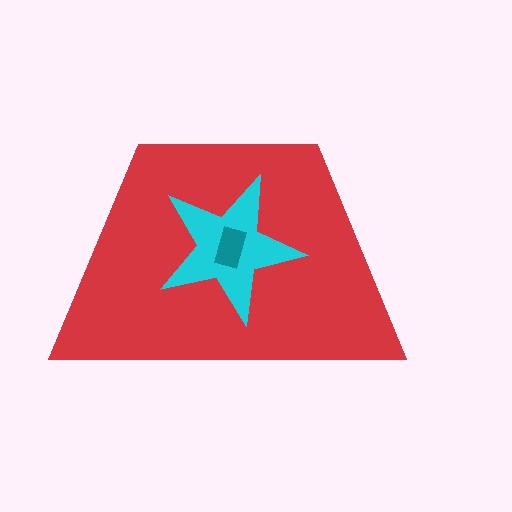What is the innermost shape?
The teal rectangle.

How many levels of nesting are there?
3.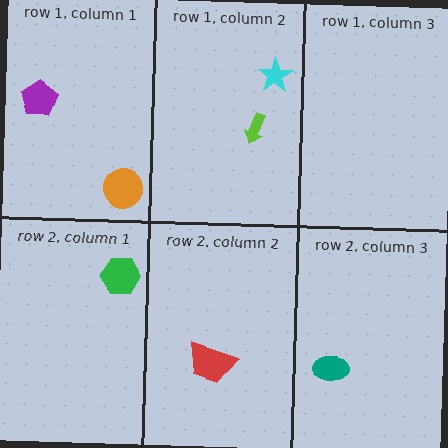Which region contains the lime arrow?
The row 1, column 2 region.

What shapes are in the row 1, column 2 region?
The cyan star, the lime arrow.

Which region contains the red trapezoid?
The row 2, column 2 region.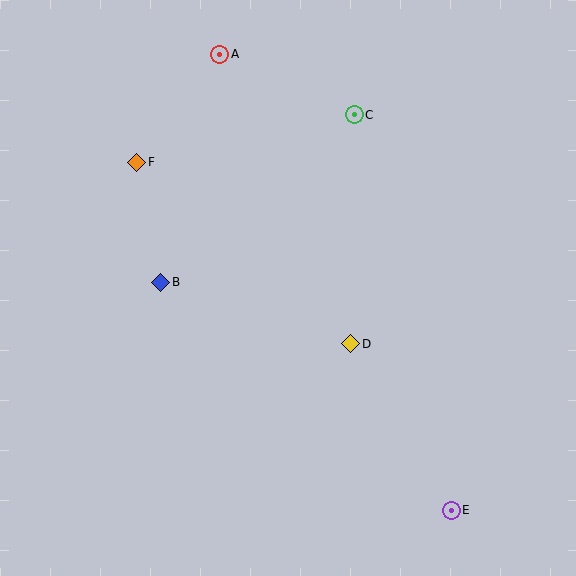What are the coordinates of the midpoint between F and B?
The midpoint between F and B is at (149, 222).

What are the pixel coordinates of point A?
Point A is at (220, 54).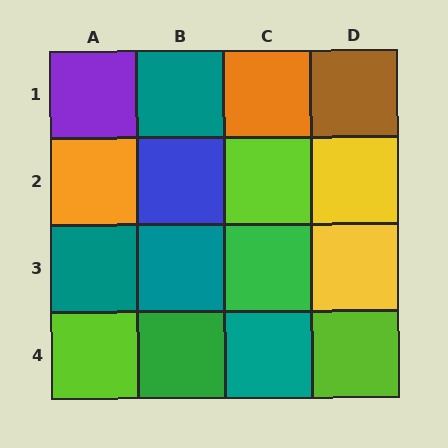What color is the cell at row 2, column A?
Orange.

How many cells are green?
2 cells are green.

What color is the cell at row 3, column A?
Teal.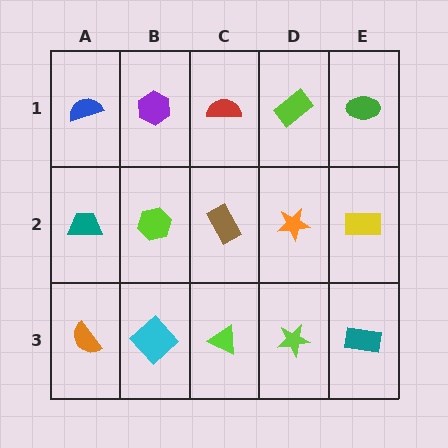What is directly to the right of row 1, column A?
A purple hexagon.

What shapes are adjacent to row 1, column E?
A yellow rectangle (row 2, column E), a lime rectangle (row 1, column D).